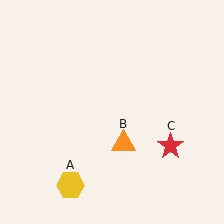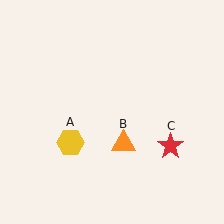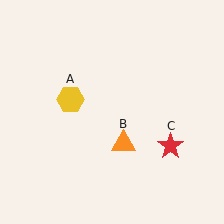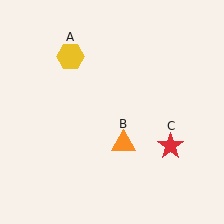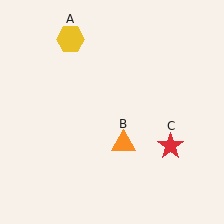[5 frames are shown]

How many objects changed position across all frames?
1 object changed position: yellow hexagon (object A).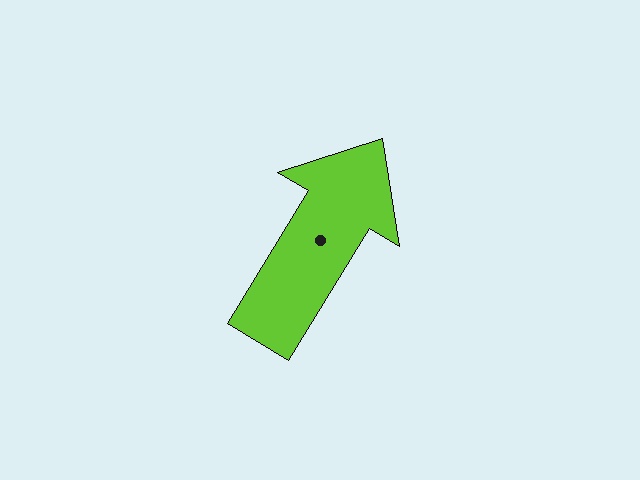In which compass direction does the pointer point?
Northeast.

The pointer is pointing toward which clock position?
Roughly 1 o'clock.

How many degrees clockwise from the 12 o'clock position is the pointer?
Approximately 31 degrees.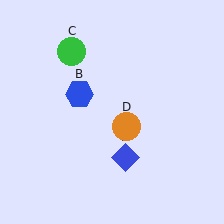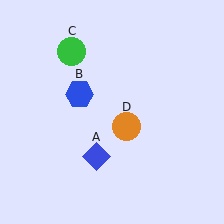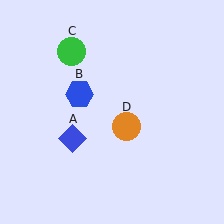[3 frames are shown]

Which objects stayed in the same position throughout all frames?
Blue hexagon (object B) and green circle (object C) and orange circle (object D) remained stationary.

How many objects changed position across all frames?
1 object changed position: blue diamond (object A).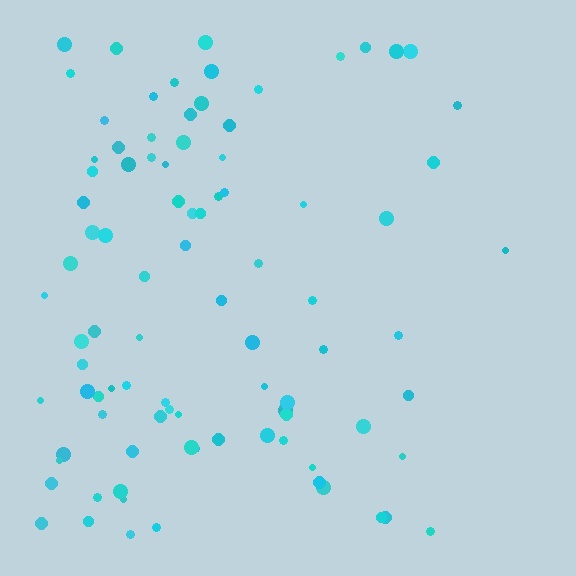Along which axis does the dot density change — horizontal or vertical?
Horizontal.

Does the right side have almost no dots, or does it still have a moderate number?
Still a moderate number, just noticeably fewer than the left.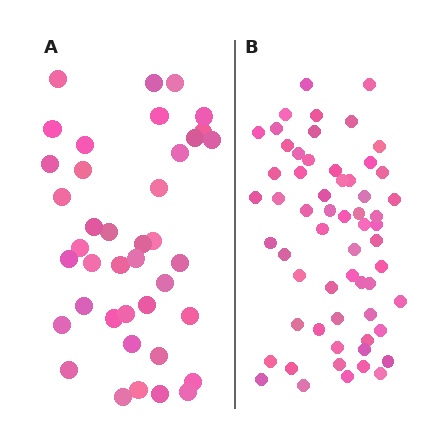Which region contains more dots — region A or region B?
Region B (the right region) has more dots.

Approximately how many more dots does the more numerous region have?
Region B has approximately 20 more dots than region A.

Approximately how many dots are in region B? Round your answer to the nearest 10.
About 60 dots.